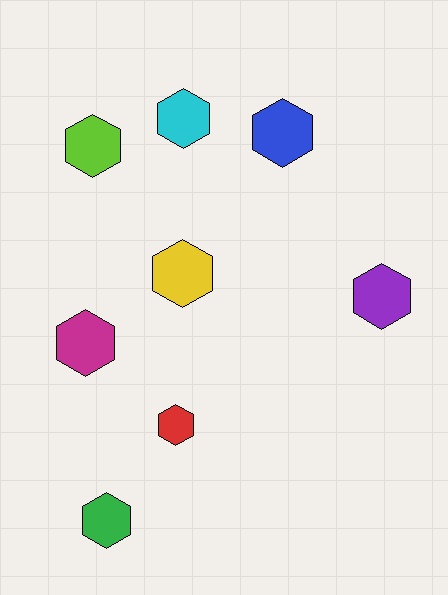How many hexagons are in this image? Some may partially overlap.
There are 8 hexagons.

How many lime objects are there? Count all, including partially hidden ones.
There is 1 lime object.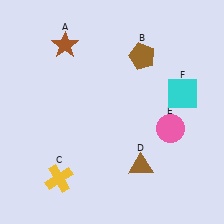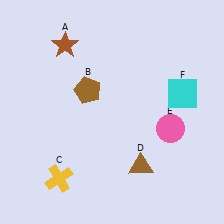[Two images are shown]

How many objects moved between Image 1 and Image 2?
1 object moved between the two images.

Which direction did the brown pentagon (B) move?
The brown pentagon (B) moved left.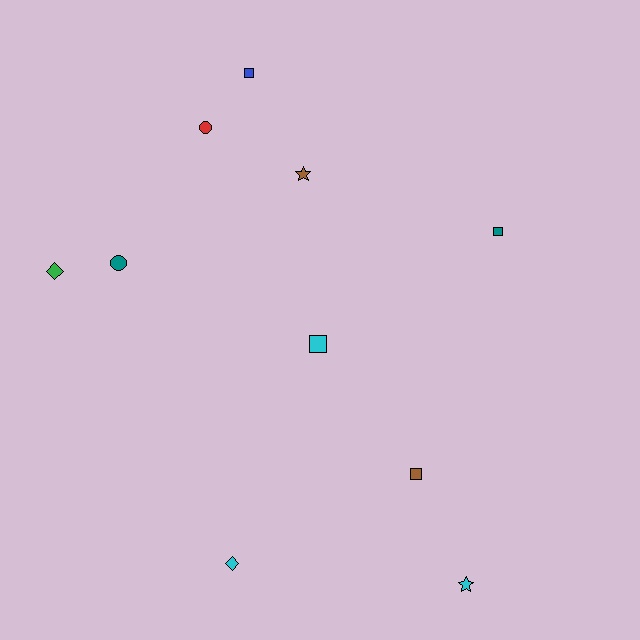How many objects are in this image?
There are 10 objects.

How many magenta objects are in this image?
There are no magenta objects.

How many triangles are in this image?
There are no triangles.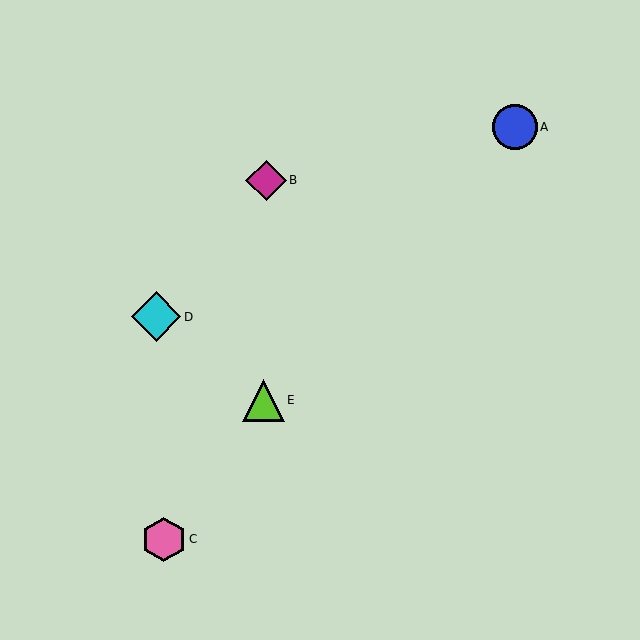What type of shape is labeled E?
Shape E is a lime triangle.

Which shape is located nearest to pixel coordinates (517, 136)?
The blue circle (labeled A) at (515, 127) is nearest to that location.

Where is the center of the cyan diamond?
The center of the cyan diamond is at (156, 317).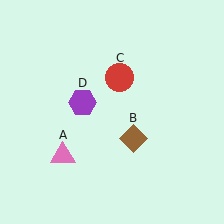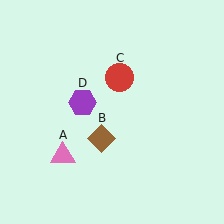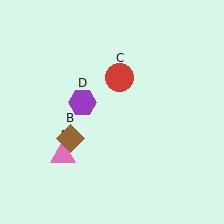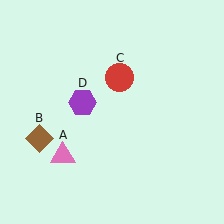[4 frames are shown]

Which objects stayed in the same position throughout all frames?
Pink triangle (object A) and red circle (object C) and purple hexagon (object D) remained stationary.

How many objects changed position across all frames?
1 object changed position: brown diamond (object B).